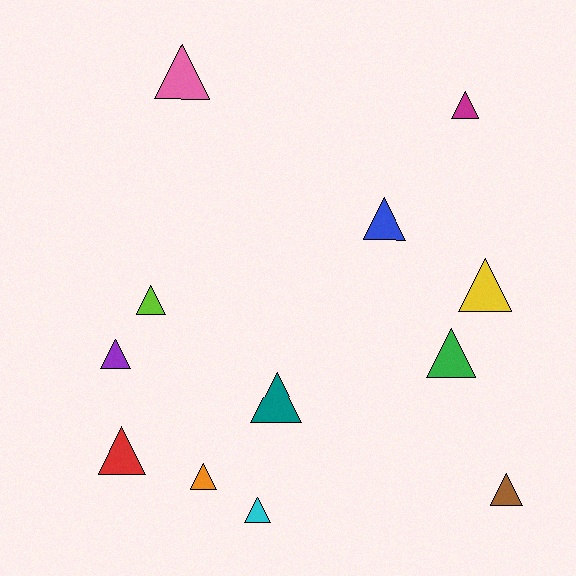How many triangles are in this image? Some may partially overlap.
There are 12 triangles.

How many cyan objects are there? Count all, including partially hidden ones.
There is 1 cyan object.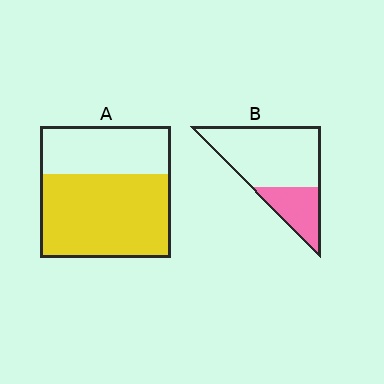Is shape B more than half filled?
No.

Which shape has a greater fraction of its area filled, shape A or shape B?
Shape A.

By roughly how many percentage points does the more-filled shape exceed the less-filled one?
By roughly 35 percentage points (A over B).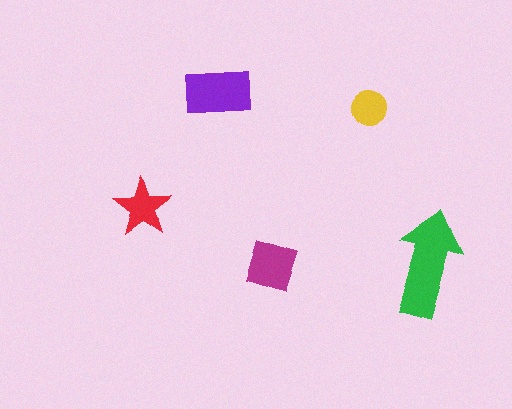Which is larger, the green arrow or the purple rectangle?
The green arrow.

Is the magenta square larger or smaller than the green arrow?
Smaller.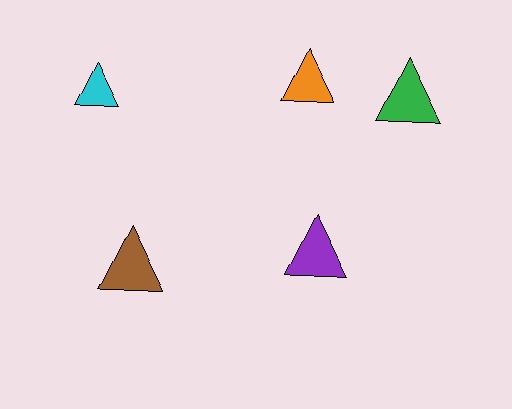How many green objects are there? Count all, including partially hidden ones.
There is 1 green object.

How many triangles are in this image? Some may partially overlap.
There are 5 triangles.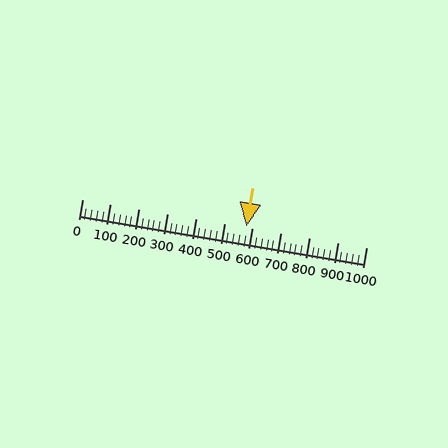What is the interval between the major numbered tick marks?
The major tick marks are spaced 100 units apart.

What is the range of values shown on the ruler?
The ruler shows values from 0 to 1000.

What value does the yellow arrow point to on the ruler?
The yellow arrow points to approximately 578.